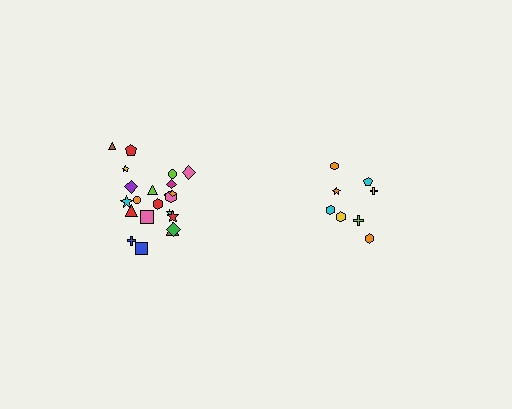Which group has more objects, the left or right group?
The left group.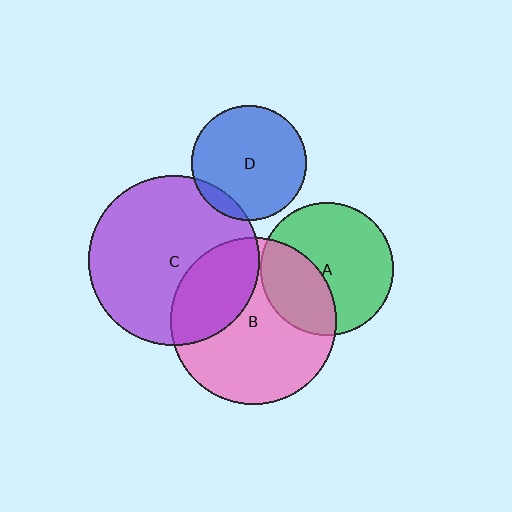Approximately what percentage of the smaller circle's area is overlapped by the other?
Approximately 10%.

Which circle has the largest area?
Circle C (purple).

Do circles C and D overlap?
Yes.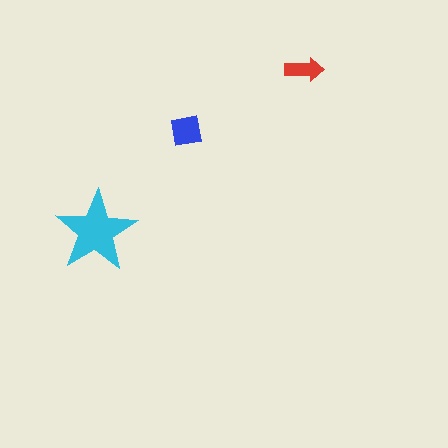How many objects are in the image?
There are 3 objects in the image.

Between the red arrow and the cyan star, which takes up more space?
The cyan star.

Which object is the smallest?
The red arrow.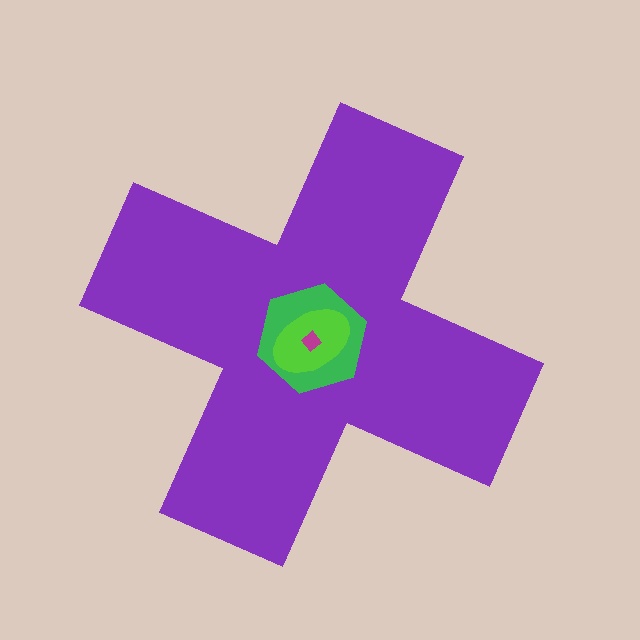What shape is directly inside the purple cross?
The green hexagon.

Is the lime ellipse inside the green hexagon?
Yes.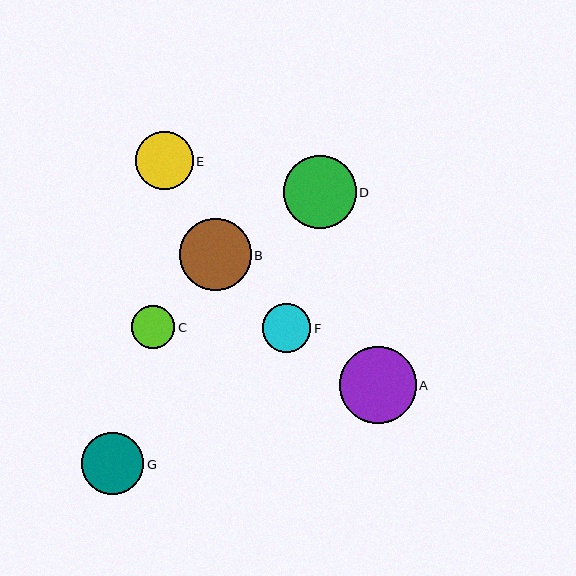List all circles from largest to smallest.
From largest to smallest: A, D, B, G, E, F, C.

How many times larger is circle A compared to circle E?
Circle A is approximately 1.3 times the size of circle E.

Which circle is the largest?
Circle A is the largest with a size of approximately 77 pixels.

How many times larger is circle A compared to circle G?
Circle A is approximately 1.2 times the size of circle G.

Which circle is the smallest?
Circle C is the smallest with a size of approximately 43 pixels.